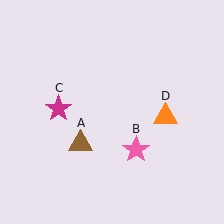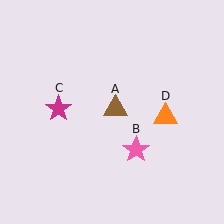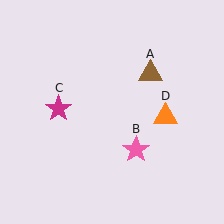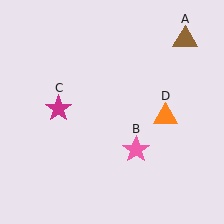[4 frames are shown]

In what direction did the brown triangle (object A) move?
The brown triangle (object A) moved up and to the right.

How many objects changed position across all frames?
1 object changed position: brown triangle (object A).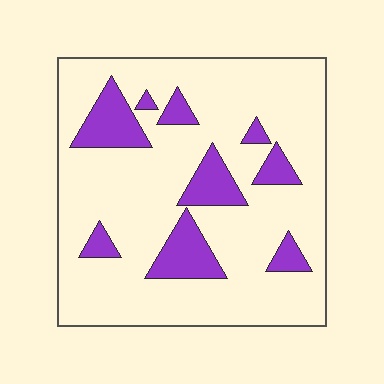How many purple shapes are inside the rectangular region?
9.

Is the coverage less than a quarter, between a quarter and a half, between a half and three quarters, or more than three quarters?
Less than a quarter.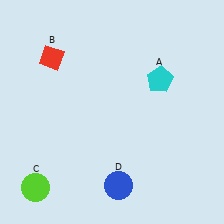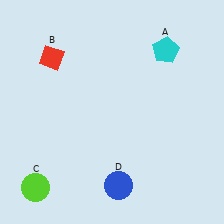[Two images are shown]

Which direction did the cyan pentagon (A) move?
The cyan pentagon (A) moved up.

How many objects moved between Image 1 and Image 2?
1 object moved between the two images.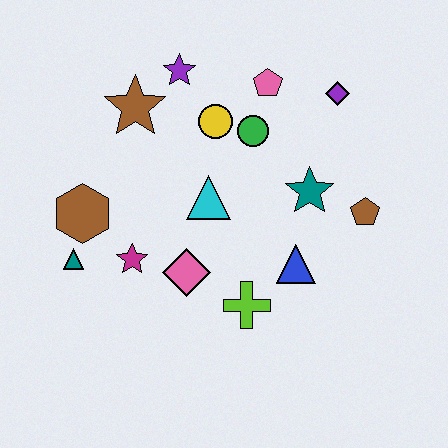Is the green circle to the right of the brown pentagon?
No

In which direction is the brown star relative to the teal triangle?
The brown star is above the teal triangle.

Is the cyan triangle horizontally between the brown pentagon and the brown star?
Yes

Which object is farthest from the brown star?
The brown pentagon is farthest from the brown star.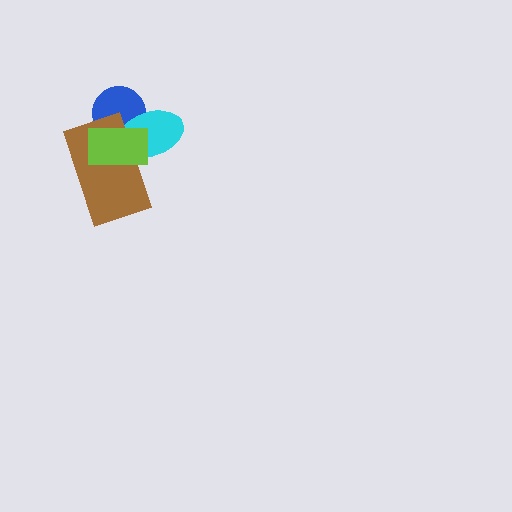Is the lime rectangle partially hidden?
No, no other shape covers it.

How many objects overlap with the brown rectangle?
3 objects overlap with the brown rectangle.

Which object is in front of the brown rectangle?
The lime rectangle is in front of the brown rectangle.